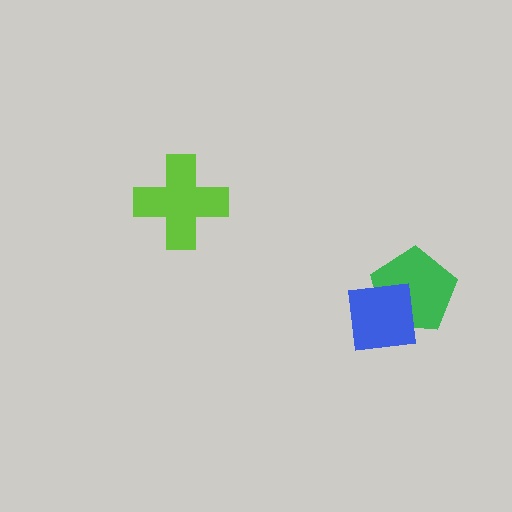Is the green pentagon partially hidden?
Yes, it is partially covered by another shape.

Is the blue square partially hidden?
No, no other shape covers it.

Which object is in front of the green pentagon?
The blue square is in front of the green pentagon.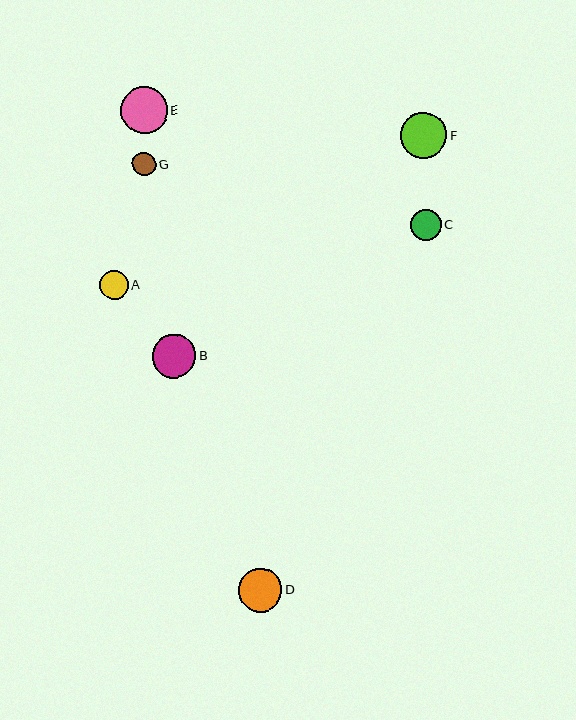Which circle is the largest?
Circle E is the largest with a size of approximately 47 pixels.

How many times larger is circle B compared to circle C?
Circle B is approximately 1.4 times the size of circle C.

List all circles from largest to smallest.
From largest to smallest: E, F, D, B, C, A, G.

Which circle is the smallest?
Circle G is the smallest with a size of approximately 24 pixels.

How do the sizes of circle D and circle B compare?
Circle D and circle B are approximately the same size.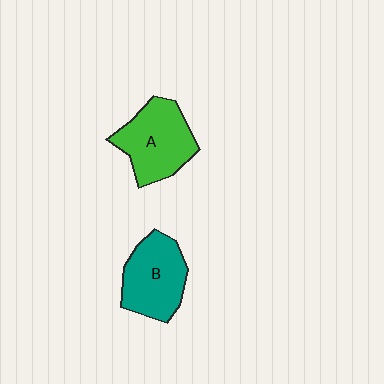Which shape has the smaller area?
Shape B (teal).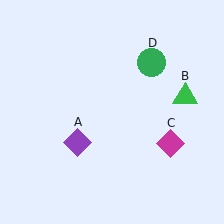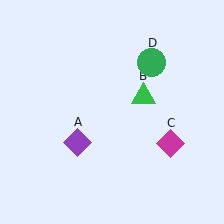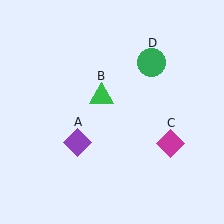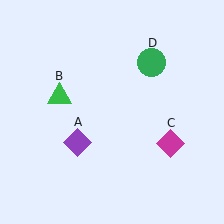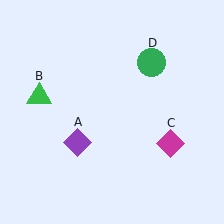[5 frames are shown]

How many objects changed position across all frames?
1 object changed position: green triangle (object B).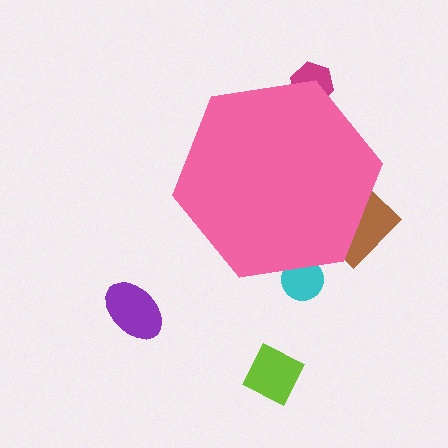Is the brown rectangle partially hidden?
Yes, the brown rectangle is partially hidden behind the pink hexagon.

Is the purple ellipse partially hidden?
No, the purple ellipse is fully visible.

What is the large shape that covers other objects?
A pink hexagon.